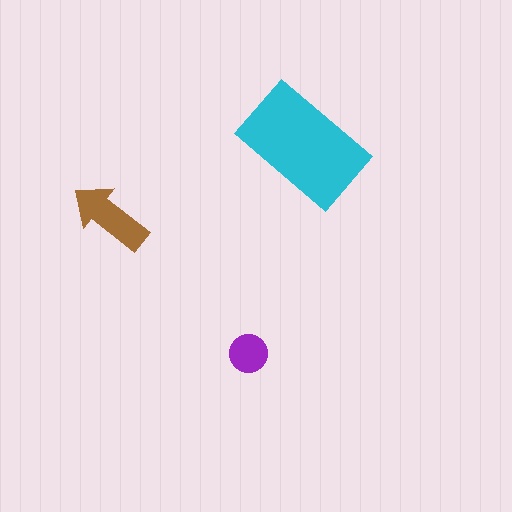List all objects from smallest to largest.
The purple circle, the brown arrow, the cyan rectangle.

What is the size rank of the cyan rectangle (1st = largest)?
1st.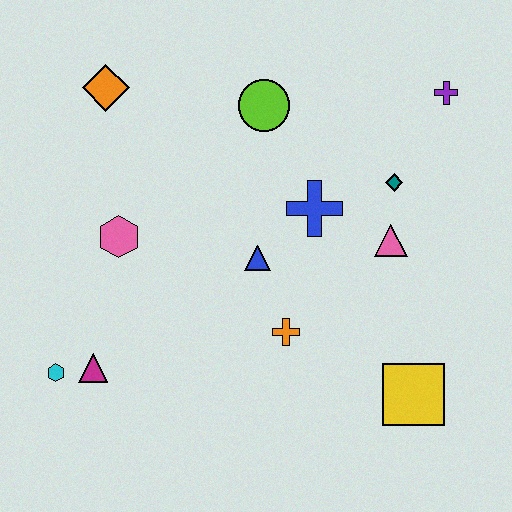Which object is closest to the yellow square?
The orange cross is closest to the yellow square.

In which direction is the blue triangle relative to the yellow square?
The blue triangle is to the left of the yellow square.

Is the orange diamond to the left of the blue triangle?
Yes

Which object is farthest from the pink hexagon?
The purple cross is farthest from the pink hexagon.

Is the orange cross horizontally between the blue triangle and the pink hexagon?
No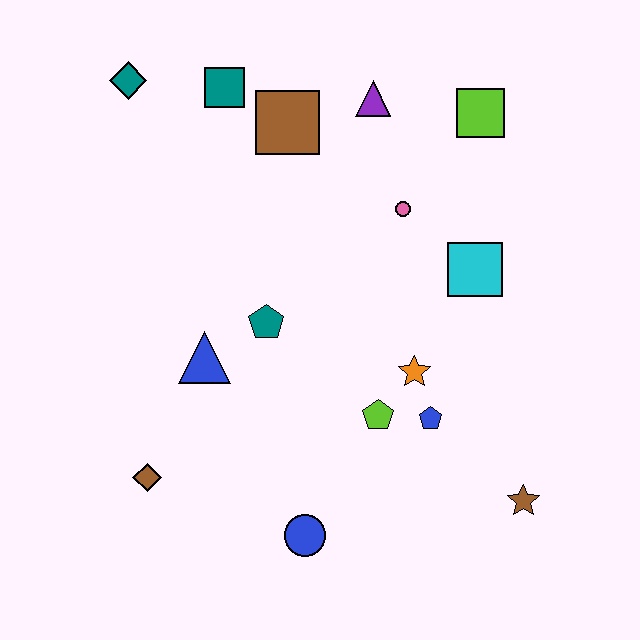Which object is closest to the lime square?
The purple triangle is closest to the lime square.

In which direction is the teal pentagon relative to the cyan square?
The teal pentagon is to the left of the cyan square.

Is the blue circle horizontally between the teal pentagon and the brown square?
No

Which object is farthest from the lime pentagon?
The teal diamond is farthest from the lime pentagon.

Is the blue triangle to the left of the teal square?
Yes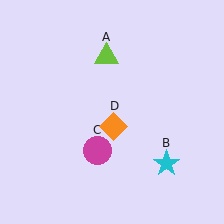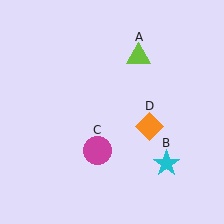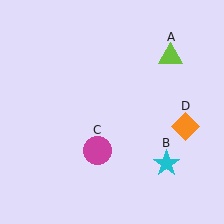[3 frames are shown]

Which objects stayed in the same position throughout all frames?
Cyan star (object B) and magenta circle (object C) remained stationary.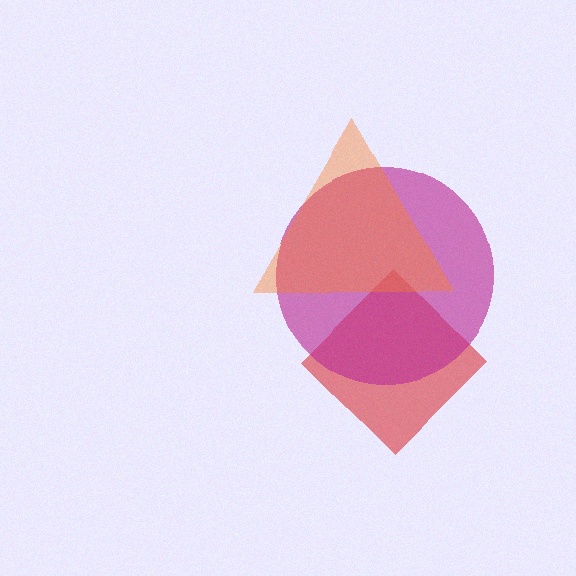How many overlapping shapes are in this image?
There are 3 overlapping shapes in the image.